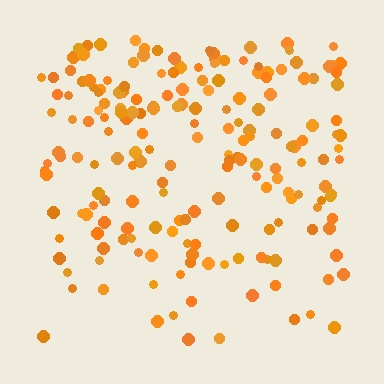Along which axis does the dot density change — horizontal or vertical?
Vertical.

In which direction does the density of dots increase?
From bottom to top, with the top side densest.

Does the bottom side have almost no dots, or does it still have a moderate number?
Still a moderate number, just noticeably fewer than the top.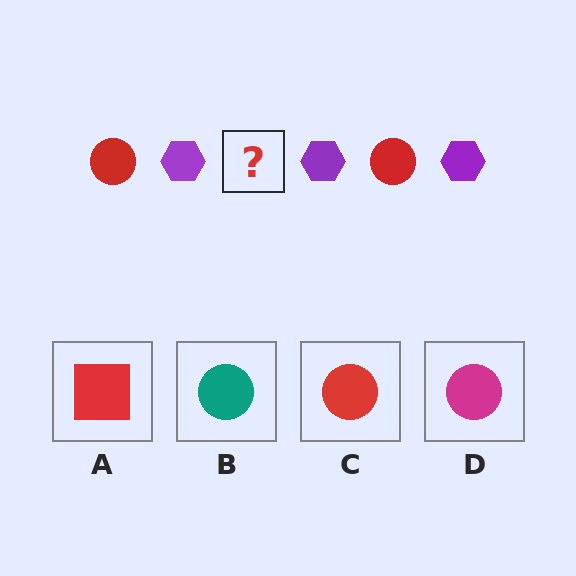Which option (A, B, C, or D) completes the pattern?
C.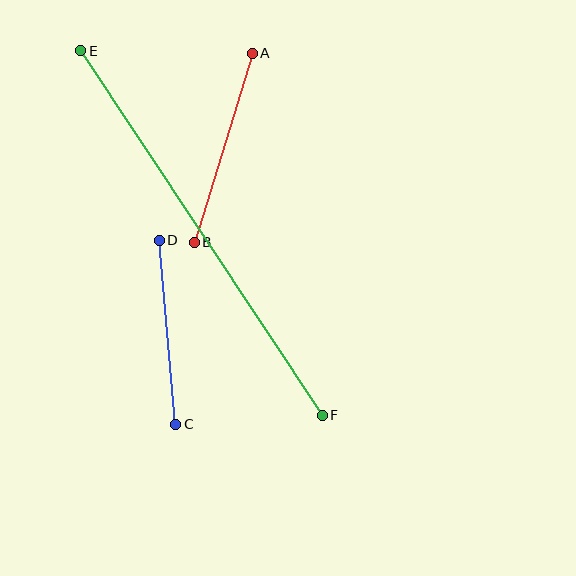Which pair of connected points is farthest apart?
Points E and F are farthest apart.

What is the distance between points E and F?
The distance is approximately 437 pixels.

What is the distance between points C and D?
The distance is approximately 185 pixels.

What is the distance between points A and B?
The distance is approximately 197 pixels.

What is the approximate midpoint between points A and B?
The midpoint is at approximately (223, 148) pixels.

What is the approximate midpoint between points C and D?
The midpoint is at approximately (168, 332) pixels.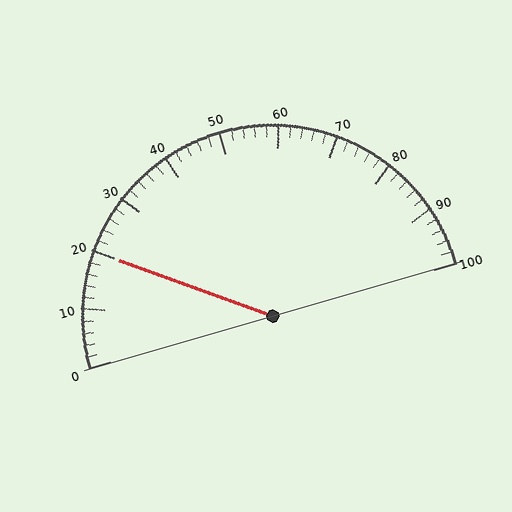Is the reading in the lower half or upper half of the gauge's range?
The reading is in the lower half of the range (0 to 100).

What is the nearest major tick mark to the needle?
The nearest major tick mark is 20.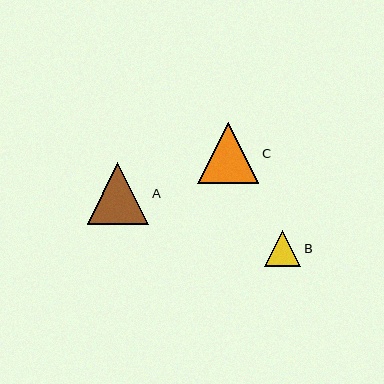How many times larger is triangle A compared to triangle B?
Triangle A is approximately 1.7 times the size of triangle B.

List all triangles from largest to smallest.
From largest to smallest: A, C, B.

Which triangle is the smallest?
Triangle B is the smallest with a size of approximately 36 pixels.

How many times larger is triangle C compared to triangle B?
Triangle C is approximately 1.7 times the size of triangle B.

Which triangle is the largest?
Triangle A is the largest with a size of approximately 62 pixels.